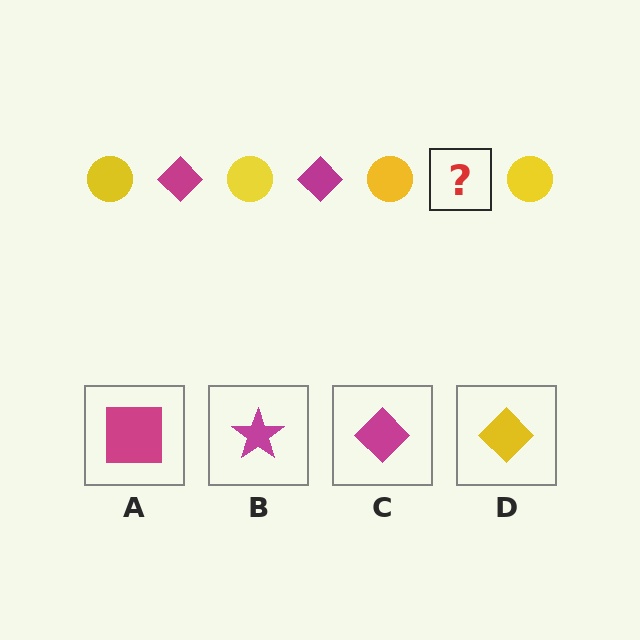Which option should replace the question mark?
Option C.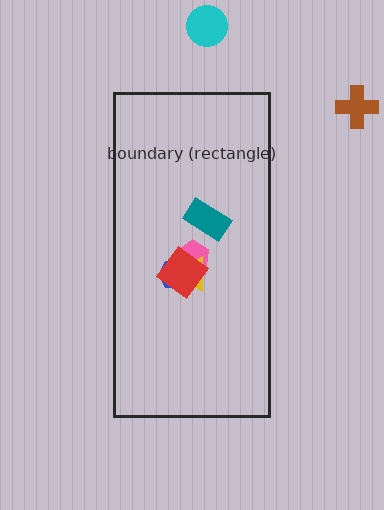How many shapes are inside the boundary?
5 inside, 2 outside.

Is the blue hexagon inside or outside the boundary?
Inside.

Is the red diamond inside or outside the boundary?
Inside.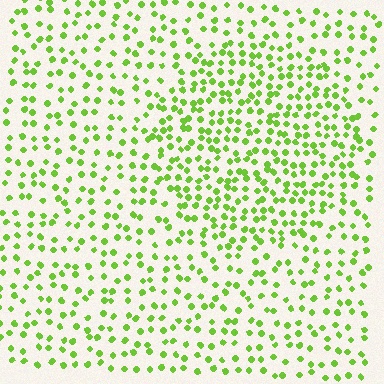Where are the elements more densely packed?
The elements are more densely packed inside the circle boundary.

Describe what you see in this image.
The image contains small lime elements arranged at two different densities. A circle-shaped region is visible where the elements are more densely packed than the surrounding area.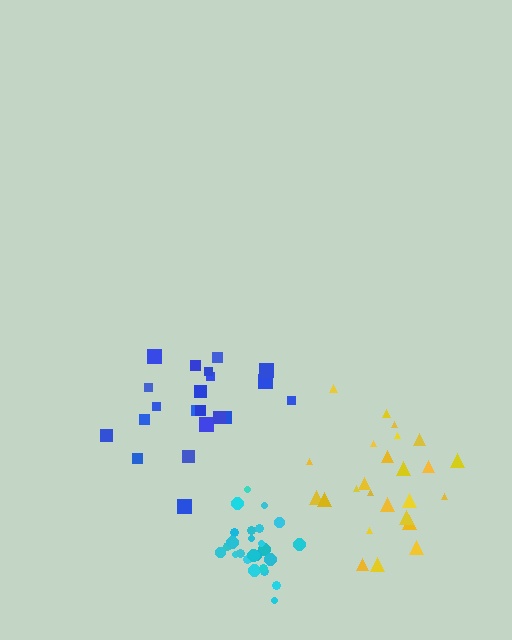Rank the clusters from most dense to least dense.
cyan, yellow, blue.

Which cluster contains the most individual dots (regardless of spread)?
Yellow (25).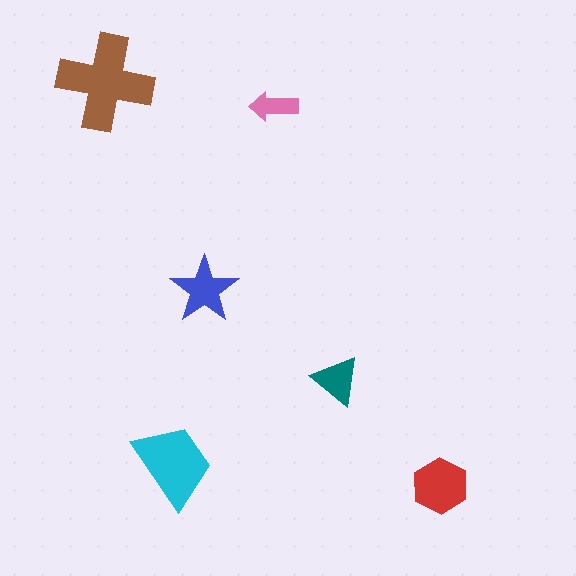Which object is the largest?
The brown cross.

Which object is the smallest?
The pink arrow.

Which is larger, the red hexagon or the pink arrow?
The red hexagon.